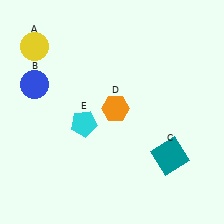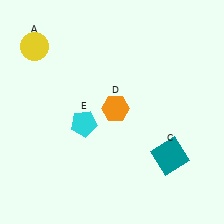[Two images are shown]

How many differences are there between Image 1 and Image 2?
There is 1 difference between the two images.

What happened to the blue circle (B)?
The blue circle (B) was removed in Image 2. It was in the top-left area of Image 1.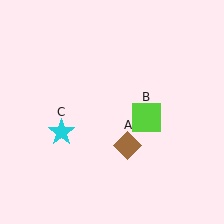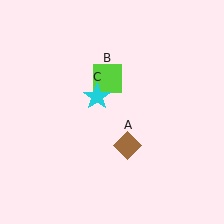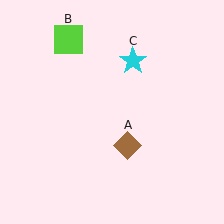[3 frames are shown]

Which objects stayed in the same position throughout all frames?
Brown diamond (object A) remained stationary.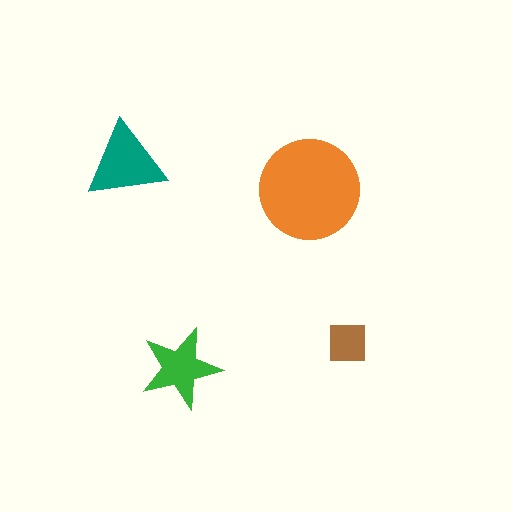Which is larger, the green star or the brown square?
The green star.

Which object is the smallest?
The brown square.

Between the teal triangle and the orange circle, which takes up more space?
The orange circle.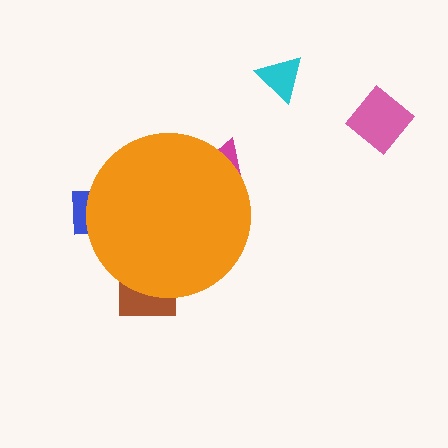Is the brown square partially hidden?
Yes, the brown square is partially hidden behind the orange circle.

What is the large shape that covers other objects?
An orange circle.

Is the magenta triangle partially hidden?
Yes, the magenta triangle is partially hidden behind the orange circle.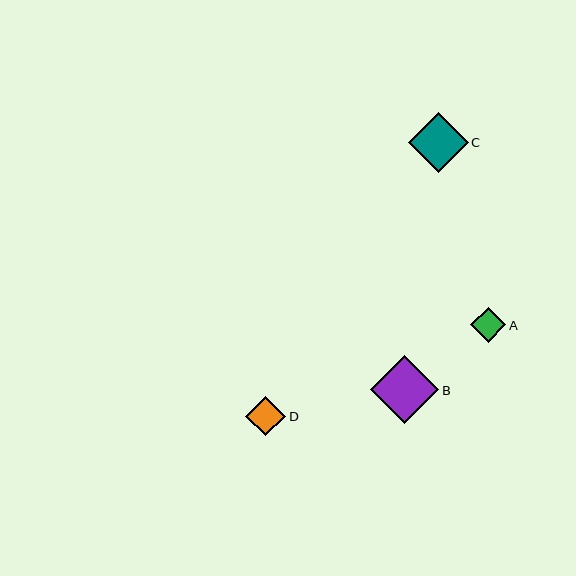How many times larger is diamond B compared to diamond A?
Diamond B is approximately 2.0 times the size of diamond A.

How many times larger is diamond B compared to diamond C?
Diamond B is approximately 1.1 times the size of diamond C.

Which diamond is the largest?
Diamond B is the largest with a size of approximately 68 pixels.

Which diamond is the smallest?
Diamond A is the smallest with a size of approximately 35 pixels.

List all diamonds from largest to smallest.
From largest to smallest: B, C, D, A.